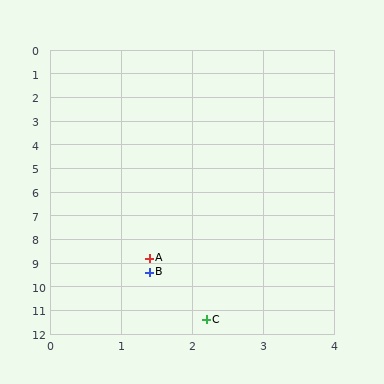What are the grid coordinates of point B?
Point B is at approximately (1.4, 9.4).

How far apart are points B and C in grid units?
Points B and C are about 2.2 grid units apart.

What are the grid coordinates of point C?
Point C is at approximately (2.2, 11.4).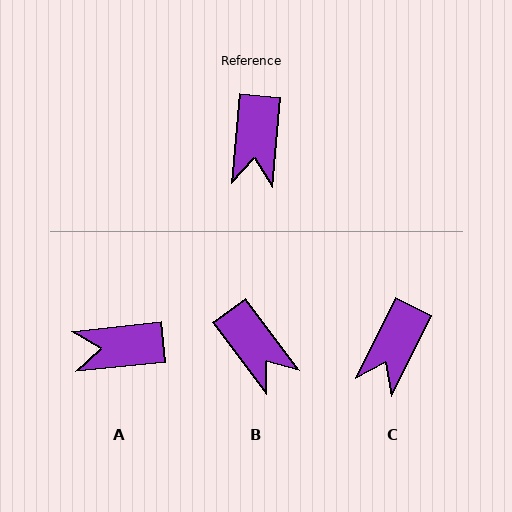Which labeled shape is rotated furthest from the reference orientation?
A, about 79 degrees away.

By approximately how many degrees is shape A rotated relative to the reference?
Approximately 79 degrees clockwise.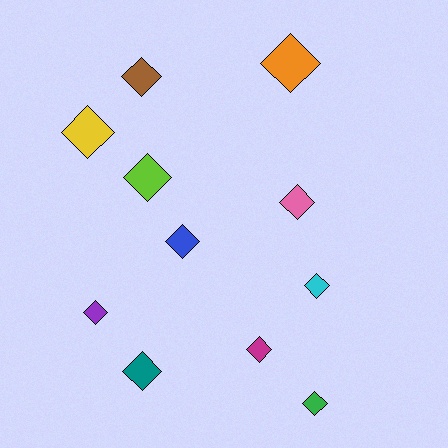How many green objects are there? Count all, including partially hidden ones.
There is 1 green object.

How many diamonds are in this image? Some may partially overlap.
There are 11 diamonds.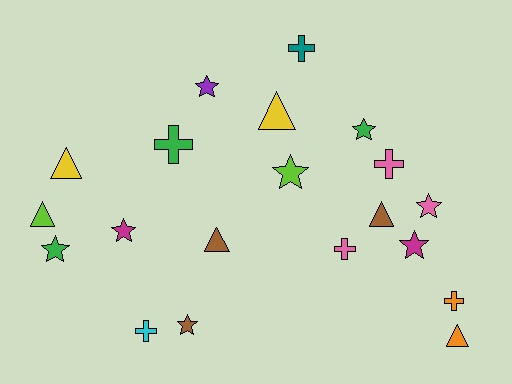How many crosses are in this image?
There are 6 crosses.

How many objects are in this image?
There are 20 objects.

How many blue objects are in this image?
There are no blue objects.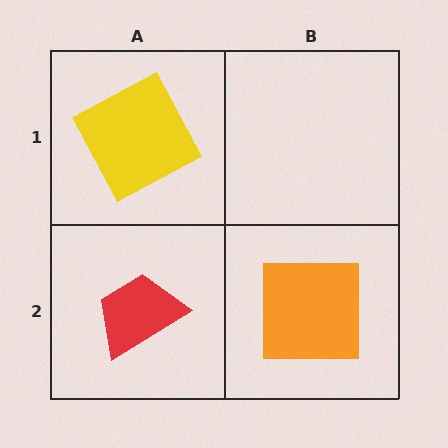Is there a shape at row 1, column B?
No, that cell is empty.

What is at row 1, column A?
A yellow square.